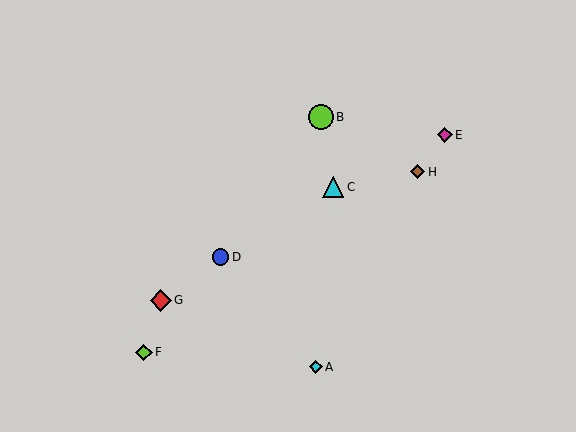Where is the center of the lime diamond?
The center of the lime diamond is at (144, 352).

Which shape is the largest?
The lime circle (labeled B) is the largest.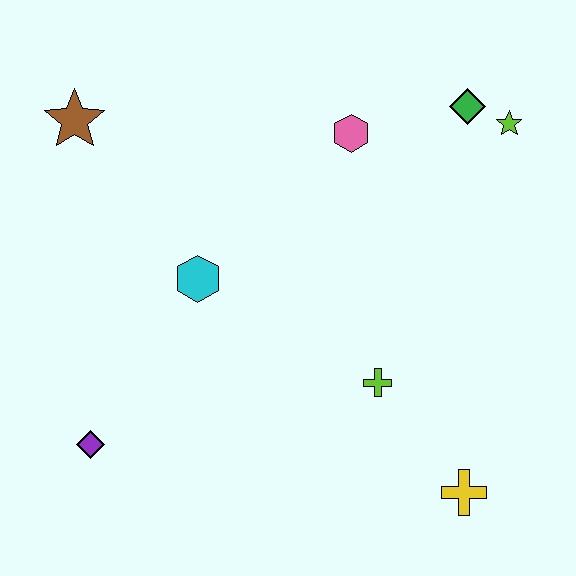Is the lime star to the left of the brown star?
No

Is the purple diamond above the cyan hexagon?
No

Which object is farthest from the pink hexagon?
The purple diamond is farthest from the pink hexagon.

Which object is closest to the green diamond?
The lime star is closest to the green diamond.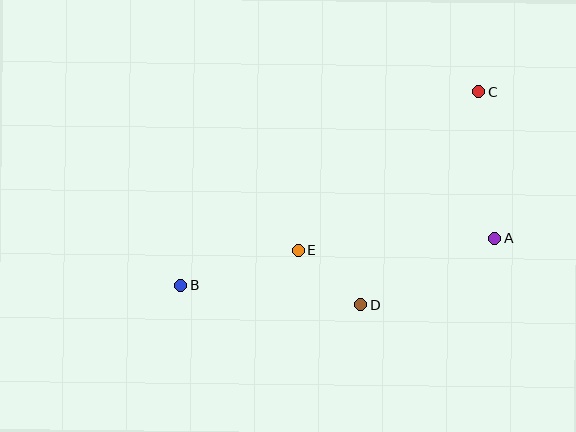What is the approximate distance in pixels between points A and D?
The distance between A and D is approximately 149 pixels.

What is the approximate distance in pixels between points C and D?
The distance between C and D is approximately 243 pixels.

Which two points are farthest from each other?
Points B and C are farthest from each other.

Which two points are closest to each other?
Points D and E are closest to each other.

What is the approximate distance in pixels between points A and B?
The distance between A and B is approximately 317 pixels.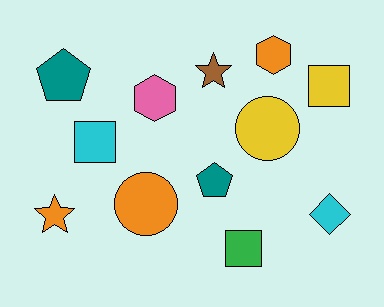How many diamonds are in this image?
There is 1 diamond.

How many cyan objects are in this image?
There are 2 cyan objects.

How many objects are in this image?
There are 12 objects.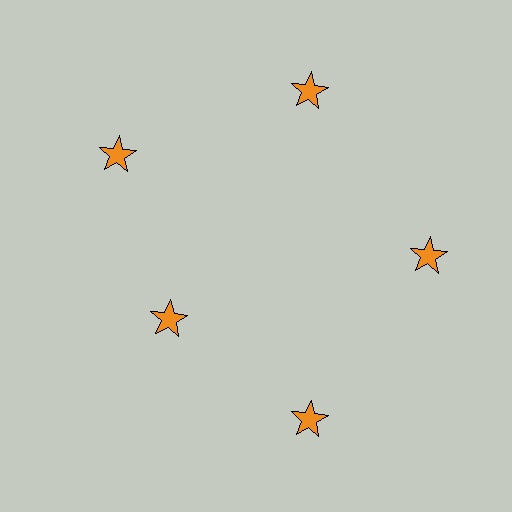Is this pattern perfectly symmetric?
No. The 5 orange stars are arranged in a ring, but one element near the 8 o'clock position is pulled inward toward the center, breaking the 5-fold rotational symmetry.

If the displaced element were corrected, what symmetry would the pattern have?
It would have 5-fold rotational symmetry — the pattern would map onto itself every 72 degrees.